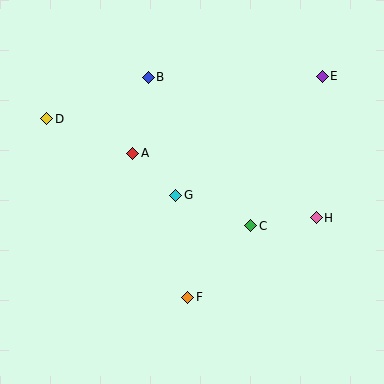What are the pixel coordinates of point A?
Point A is at (133, 153).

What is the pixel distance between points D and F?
The distance between D and F is 228 pixels.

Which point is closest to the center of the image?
Point G at (176, 195) is closest to the center.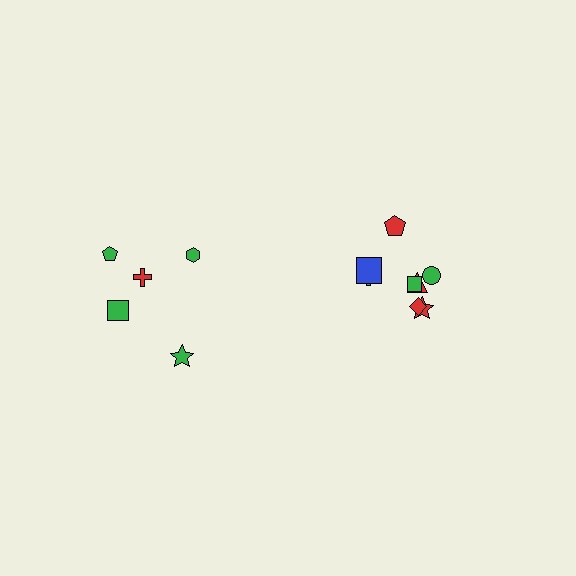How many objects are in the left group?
There are 5 objects.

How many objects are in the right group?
There are 8 objects.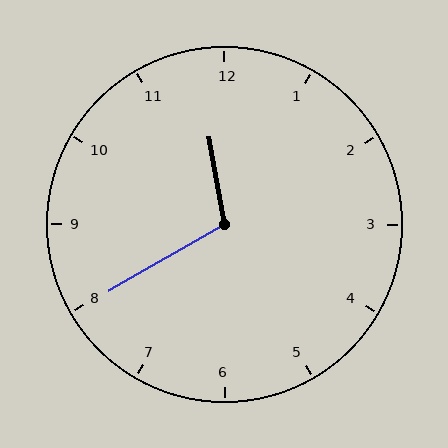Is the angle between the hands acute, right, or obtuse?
It is obtuse.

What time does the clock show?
11:40.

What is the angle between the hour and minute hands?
Approximately 110 degrees.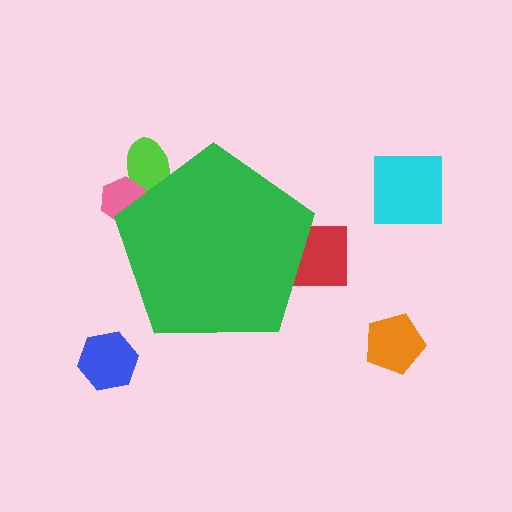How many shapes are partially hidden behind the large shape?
3 shapes are partially hidden.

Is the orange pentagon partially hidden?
No, the orange pentagon is fully visible.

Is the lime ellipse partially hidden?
Yes, the lime ellipse is partially hidden behind the green pentagon.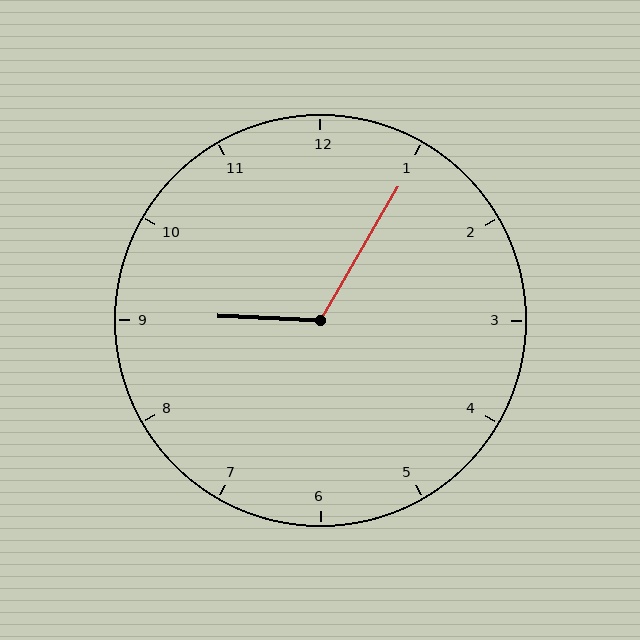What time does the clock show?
9:05.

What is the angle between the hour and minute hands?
Approximately 118 degrees.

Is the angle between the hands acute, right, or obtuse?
It is obtuse.